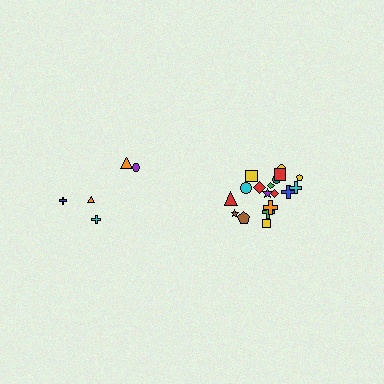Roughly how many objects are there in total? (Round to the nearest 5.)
Roughly 25 objects in total.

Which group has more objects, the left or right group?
The right group.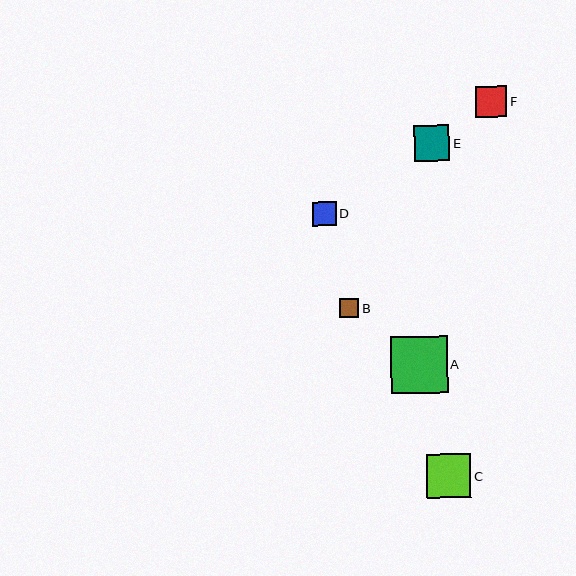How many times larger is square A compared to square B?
Square A is approximately 3.0 times the size of square B.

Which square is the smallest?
Square B is the smallest with a size of approximately 19 pixels.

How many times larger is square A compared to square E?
Square A is approximately 1.6 times the size of square E.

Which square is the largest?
Square A is the largest with a size of approximately 57 pixels.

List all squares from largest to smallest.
From largest to smallest: A, C, E, F, D, B.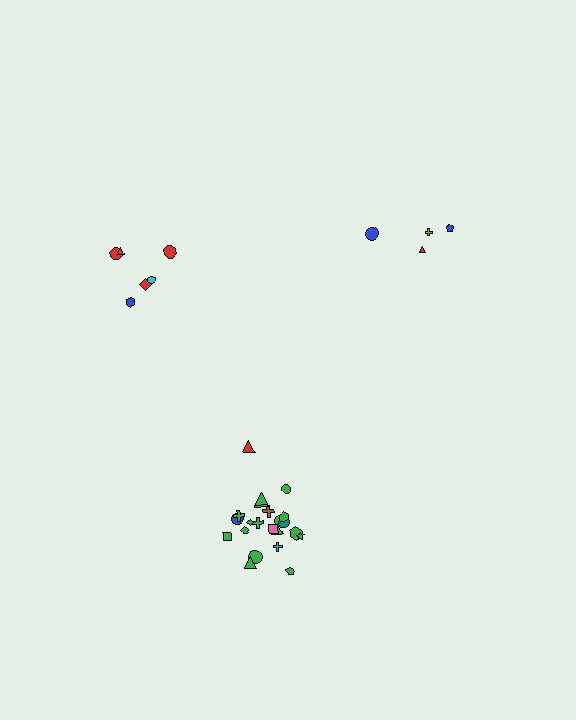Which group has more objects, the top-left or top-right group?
The top-left group.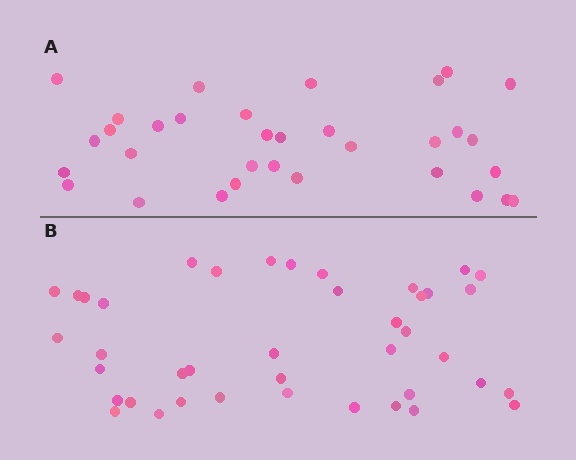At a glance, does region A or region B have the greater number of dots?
Region B (the bottom region) has more dots.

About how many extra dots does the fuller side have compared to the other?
Region B has roughly 8 or so more dots than region A.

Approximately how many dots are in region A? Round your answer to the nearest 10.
About 30 dots. (The exact count is 33, which rounds to 30.)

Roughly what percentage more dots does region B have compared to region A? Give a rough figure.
About 25% more.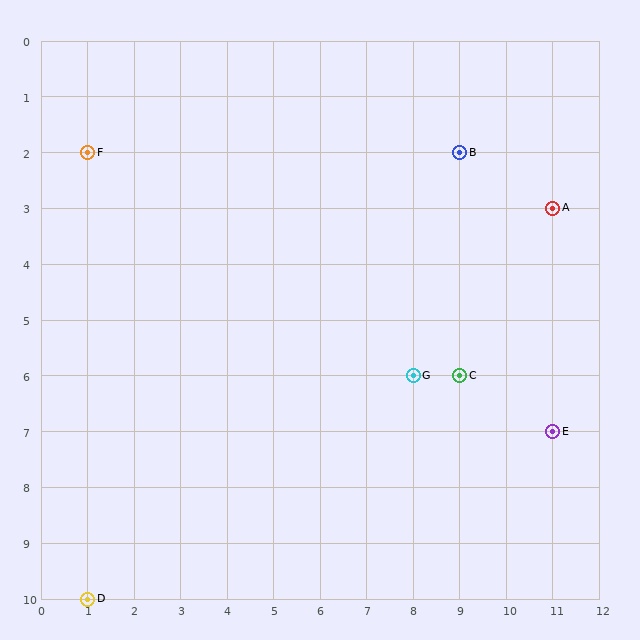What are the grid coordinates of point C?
Point C is at grid coordinates (9, 6).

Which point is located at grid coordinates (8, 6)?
Point G is at (8, 6).